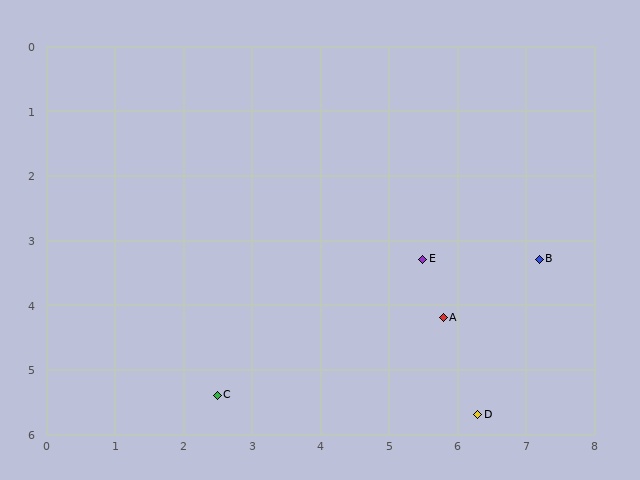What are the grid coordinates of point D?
Point D is at approximately (6.3, 5.7).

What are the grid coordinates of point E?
Point E is at approximately (5.5, 3.3).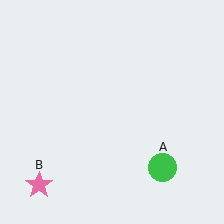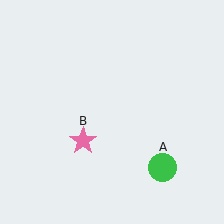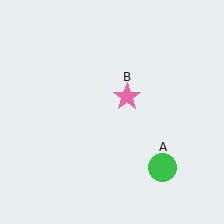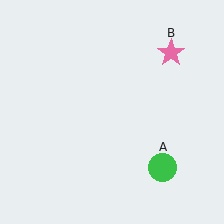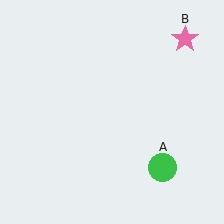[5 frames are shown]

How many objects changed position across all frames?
1 object changed position: pink star (object B).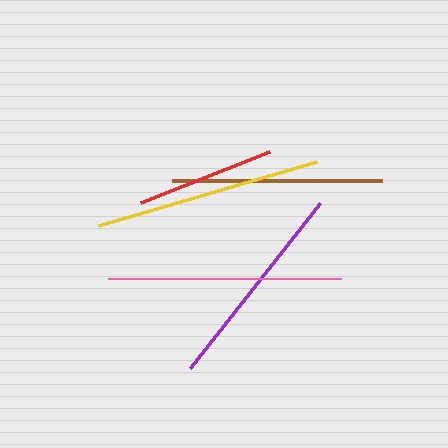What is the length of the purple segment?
The purple segment is approximately 210 pixels long.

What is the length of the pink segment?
The pink segment is approximately 232 pixels long.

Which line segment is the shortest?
The red line is the shortest at approximately 138 pixels.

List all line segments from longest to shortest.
From longest to shortest: pink, yellow, purple, brown, red.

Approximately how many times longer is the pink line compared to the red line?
The pink line is approximately 1.7 times the length of the red line.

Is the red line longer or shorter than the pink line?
The pink line is longer than the red line.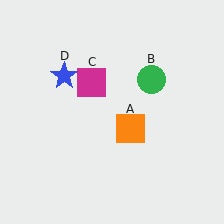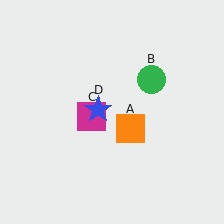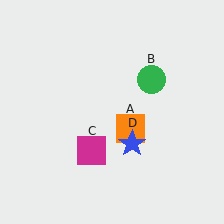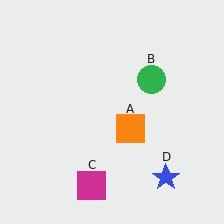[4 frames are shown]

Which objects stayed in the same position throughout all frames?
Orange square (object A) and green circle (object B) remained stationary.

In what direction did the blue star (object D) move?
The blue star (object D) moved down and to the right.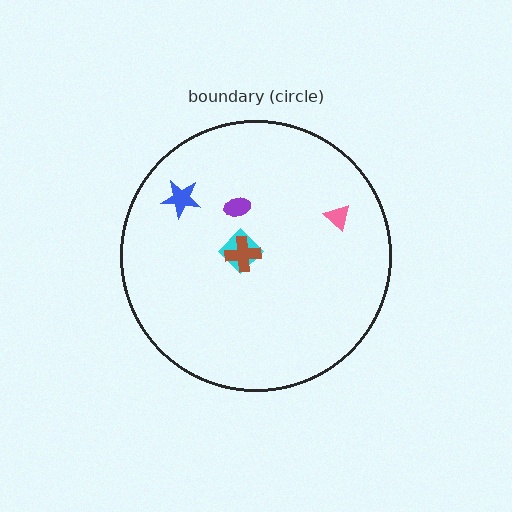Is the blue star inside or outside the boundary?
Inside.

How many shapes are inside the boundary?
5 inside, 0 outside.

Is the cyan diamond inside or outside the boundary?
Inside.